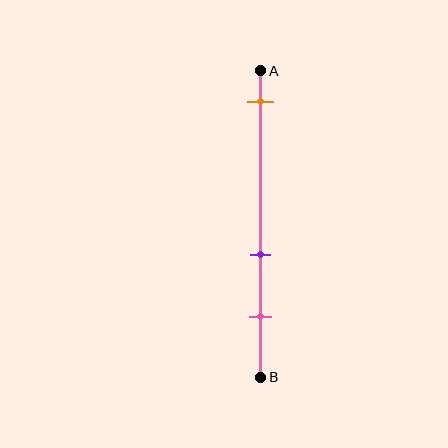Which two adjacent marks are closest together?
The purple and pink marks are the closest adjacent pair.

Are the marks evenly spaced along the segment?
No, the marks are not evenly spaced.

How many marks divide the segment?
There are 3 marks dividing the segment.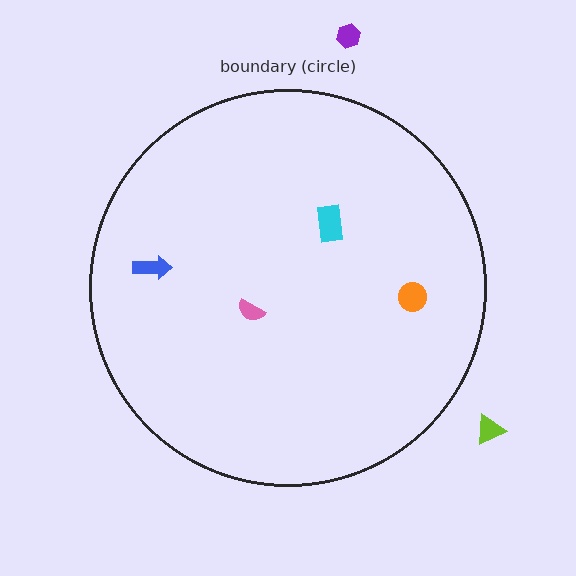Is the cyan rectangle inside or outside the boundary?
Inside.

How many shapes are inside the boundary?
4 inside, 2 outside.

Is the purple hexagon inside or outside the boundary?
Outside.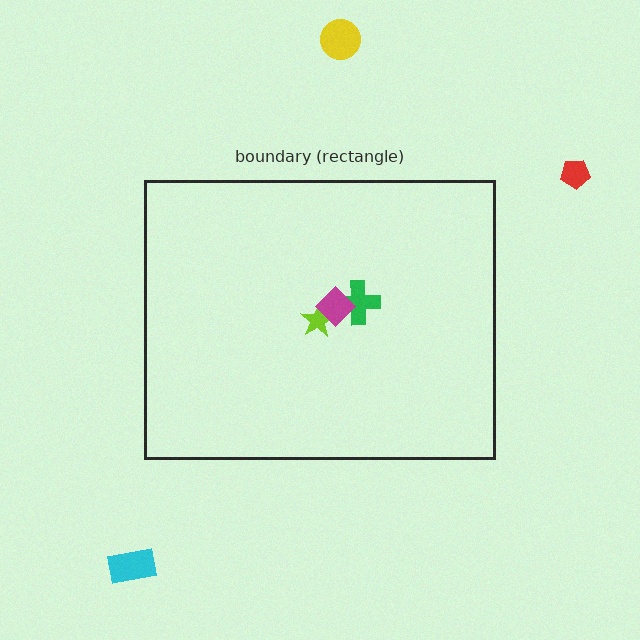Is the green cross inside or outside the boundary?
Inside.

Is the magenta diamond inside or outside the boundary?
Inside.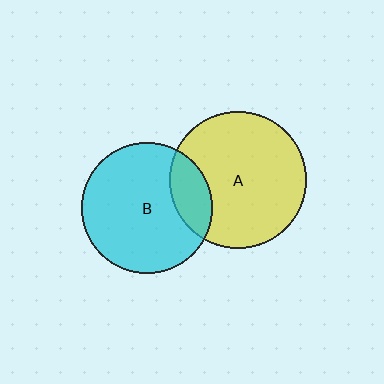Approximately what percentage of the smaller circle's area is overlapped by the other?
Approximately 20%.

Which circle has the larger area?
Circle A (yellow).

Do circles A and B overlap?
Yes.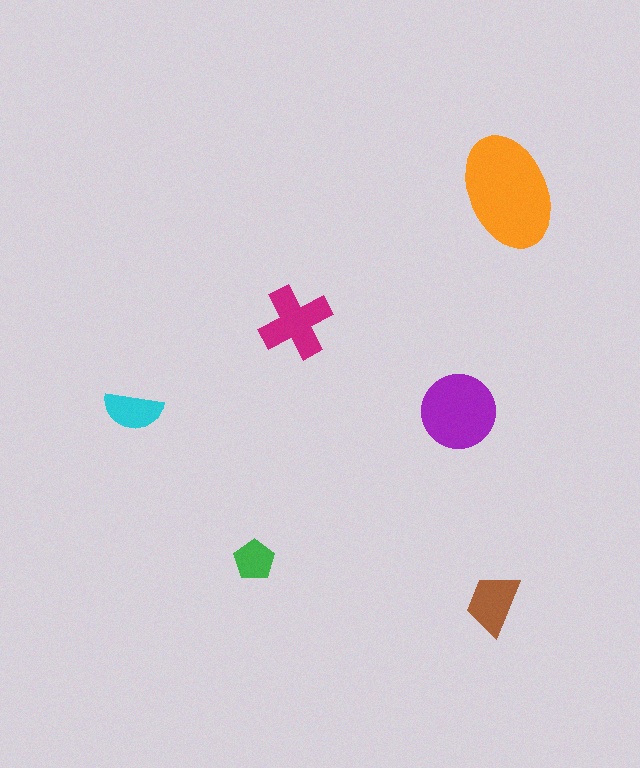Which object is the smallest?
The green pentagon.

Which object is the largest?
The orange ellipse.